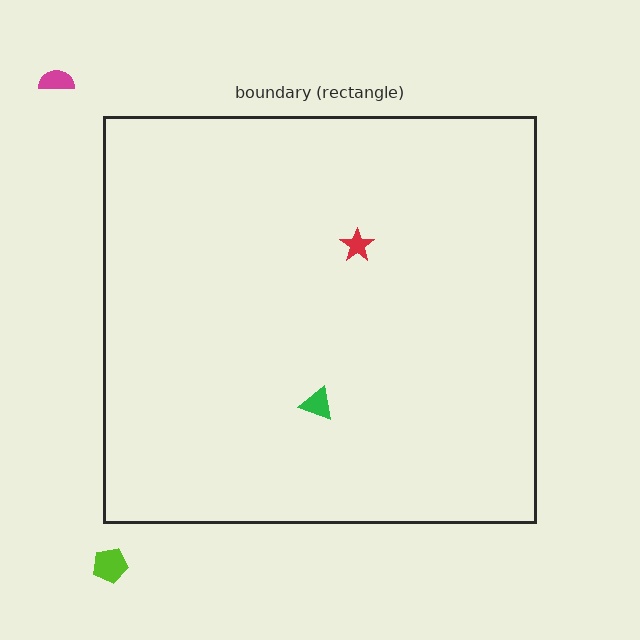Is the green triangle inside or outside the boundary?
Inside.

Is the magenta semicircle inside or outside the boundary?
Outside.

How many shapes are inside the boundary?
2 inside, 2 outside.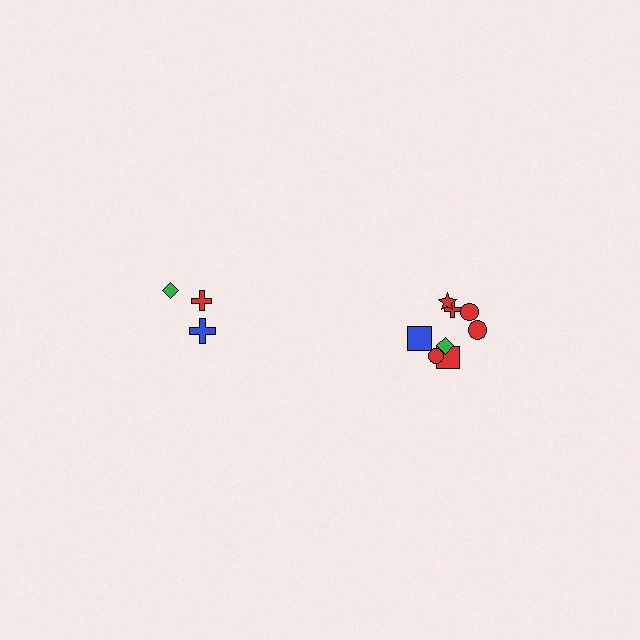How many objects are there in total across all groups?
There are 11 objects.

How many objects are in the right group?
There are 8 objects.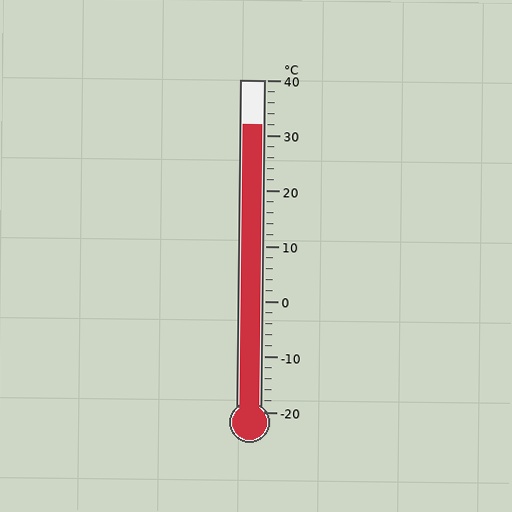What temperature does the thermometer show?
The thermometer shows approximately 32°C.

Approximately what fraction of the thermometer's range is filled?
The thermometer is filled to approximately 85% of its range.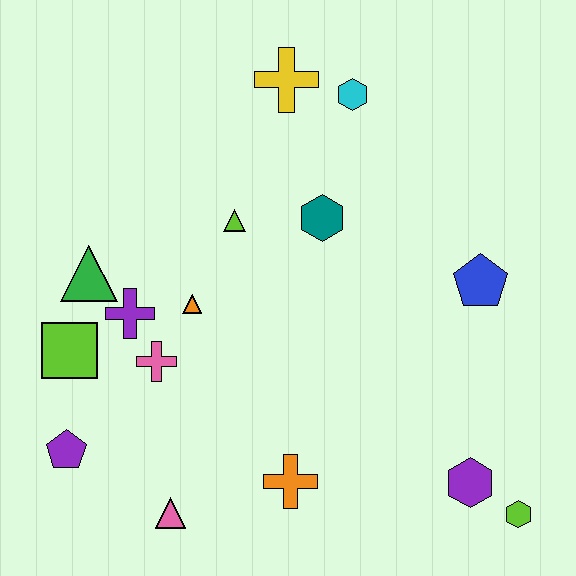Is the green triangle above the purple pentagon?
Yes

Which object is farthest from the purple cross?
The lime hexagon is farthest from the purple cross.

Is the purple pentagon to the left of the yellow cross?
Yes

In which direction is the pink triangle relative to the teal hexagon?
The pink triangle is below the teal hexagon.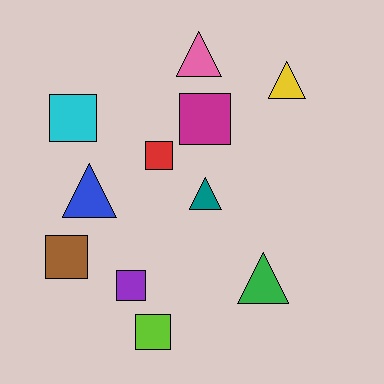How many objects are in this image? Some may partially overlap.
There are 11 objects.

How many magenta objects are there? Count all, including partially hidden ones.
There is 1 magenta object.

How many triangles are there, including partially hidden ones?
There are 5 triangles.